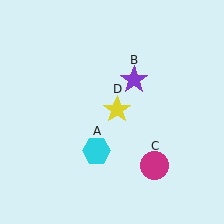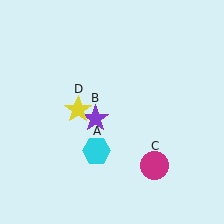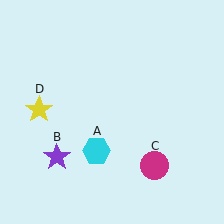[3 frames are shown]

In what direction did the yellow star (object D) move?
The yellow star (object D) moved left.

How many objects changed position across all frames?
2 objects changed position: purple star (object B), yellow star (object D).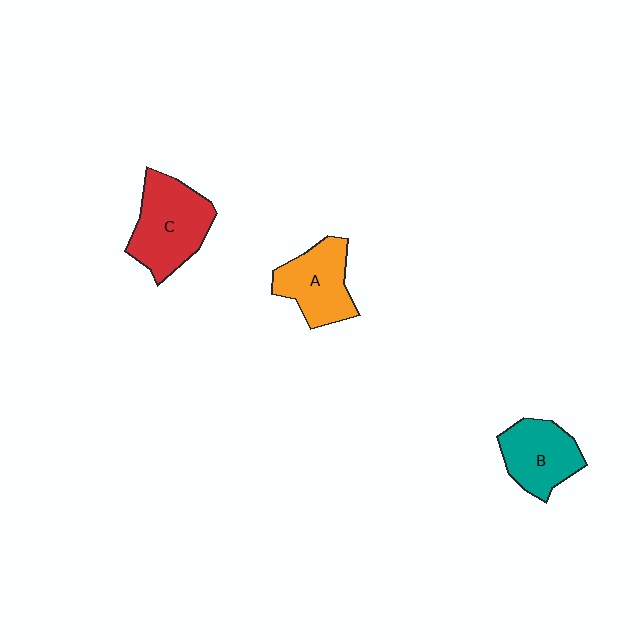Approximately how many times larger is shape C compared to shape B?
Approximately 1.3 times.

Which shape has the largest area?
Shape C (red).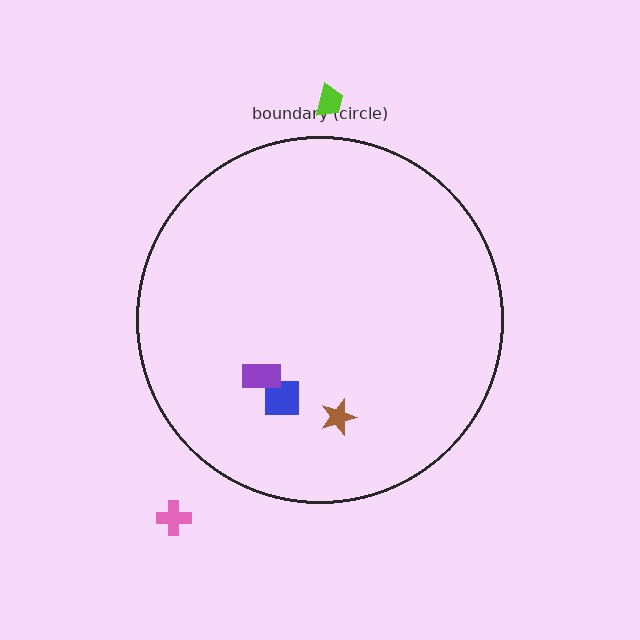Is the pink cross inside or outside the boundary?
Outside.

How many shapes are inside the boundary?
3 inside, 2 outside.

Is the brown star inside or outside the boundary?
Inside.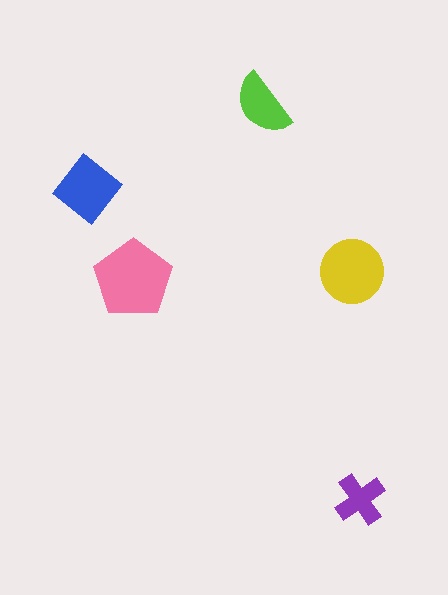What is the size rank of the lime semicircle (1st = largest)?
4th.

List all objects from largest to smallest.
The pink pentagon, the yellow circle, the blue diamond, the lime semicircle, the purple cross.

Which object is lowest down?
The purple cross is bottommost.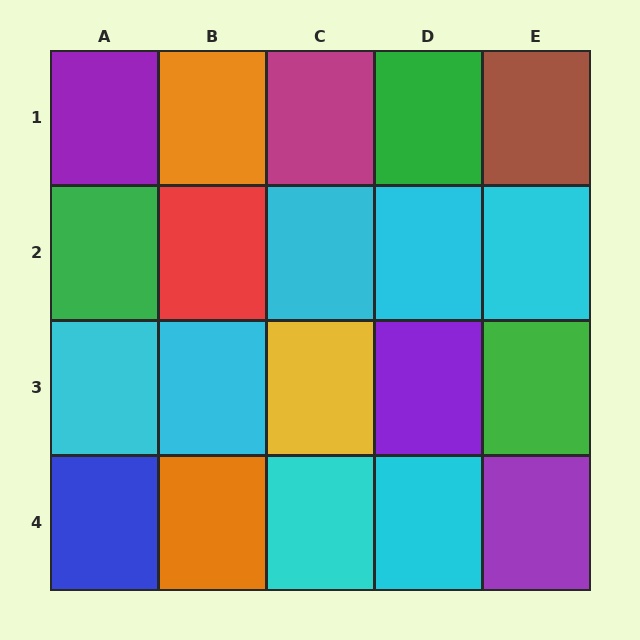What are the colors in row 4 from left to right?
Blue, orange, cyan, cyan, purple.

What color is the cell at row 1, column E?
Brown.